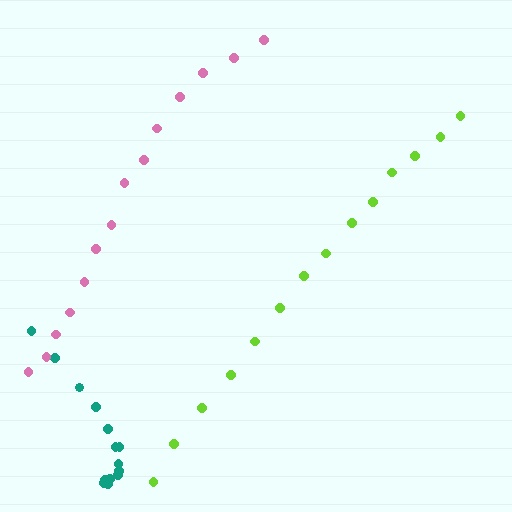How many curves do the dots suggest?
There are 3 distinct paths.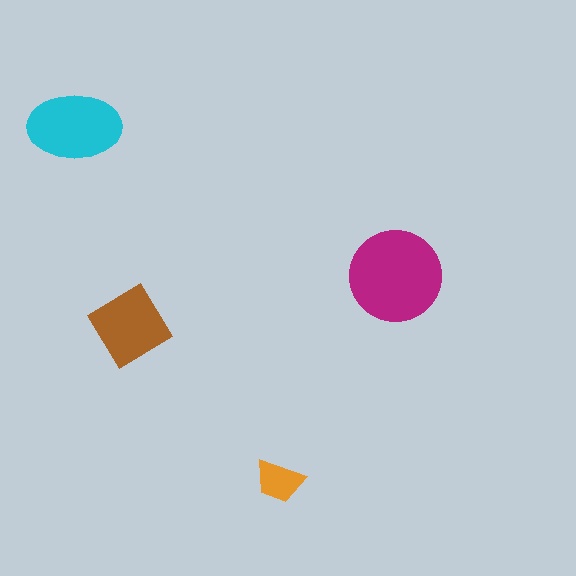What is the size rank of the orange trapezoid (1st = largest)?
4th.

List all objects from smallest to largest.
The orange trapezoid, the brown diamond, the cyan ellipse, the magenta circle.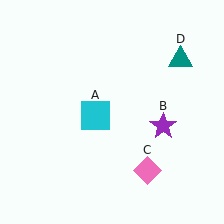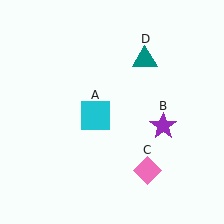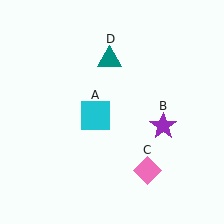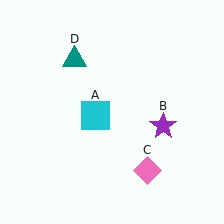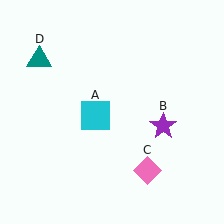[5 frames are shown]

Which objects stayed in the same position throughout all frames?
Cyan square (object A) and purple star (object B) and pink diamond (object C) remained stationary.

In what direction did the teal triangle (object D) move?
The teal triangle (object D) moved left.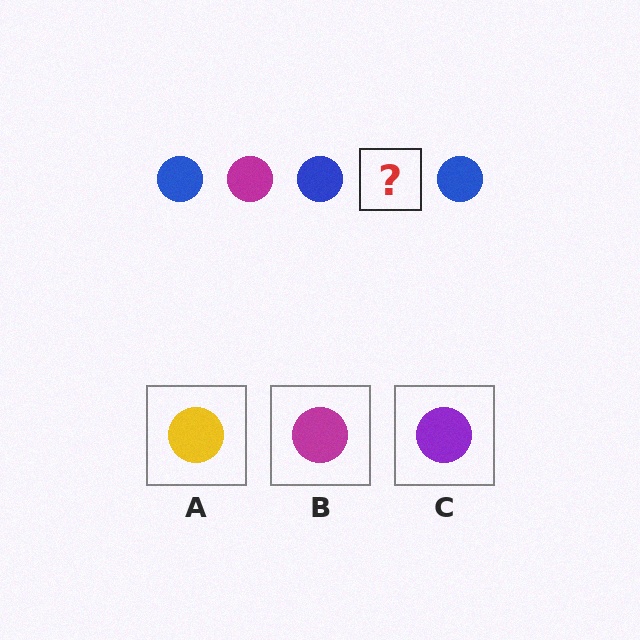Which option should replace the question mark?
Option B.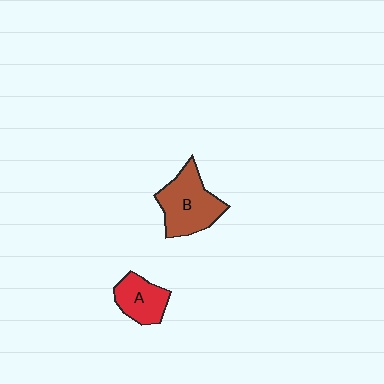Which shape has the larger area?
Shape B (brown).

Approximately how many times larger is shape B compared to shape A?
Approximately 1.6 times.